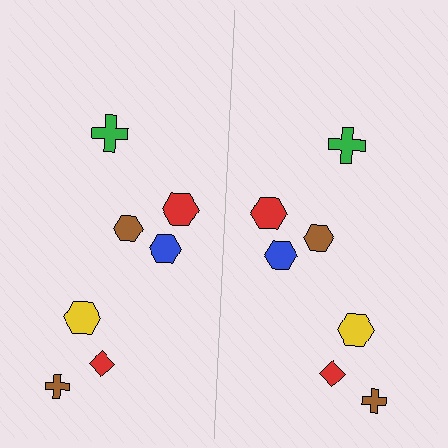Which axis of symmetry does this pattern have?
The pattern has a vertical axis of symmetry running through the center of the image.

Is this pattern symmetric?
Yes, this pattern has bilateral (reflection) symmetry.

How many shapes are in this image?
There are 14 shapes in this image.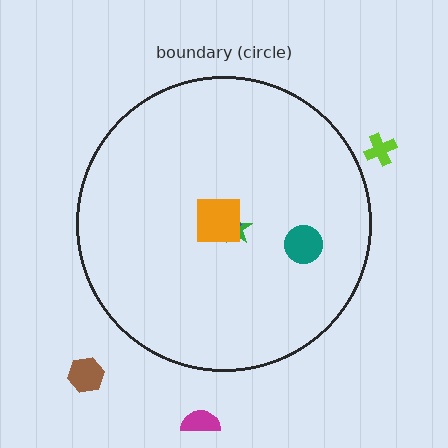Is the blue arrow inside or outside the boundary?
Inside.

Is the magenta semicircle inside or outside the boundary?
Outside.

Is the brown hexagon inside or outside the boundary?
Outside.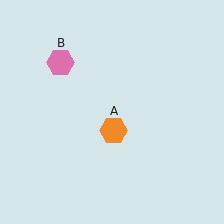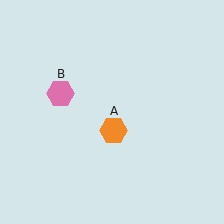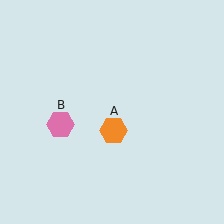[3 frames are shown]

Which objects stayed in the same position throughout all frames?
Orange hexagon (object A) remained stationary.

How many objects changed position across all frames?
1 object changed position: pink hexagon (object B).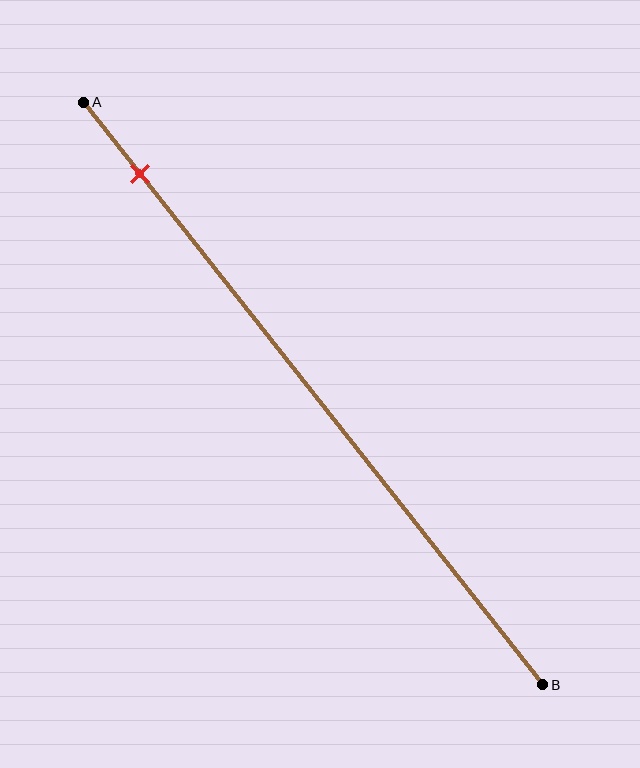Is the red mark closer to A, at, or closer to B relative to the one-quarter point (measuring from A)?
The red mark is closer to point A than the one-quarter point of segment AB.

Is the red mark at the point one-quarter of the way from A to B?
No, the mark is at about 10% from A, not at the 25% one-quarter point.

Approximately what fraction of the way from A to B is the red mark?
The red mark is approximately 10% of the way from A to B.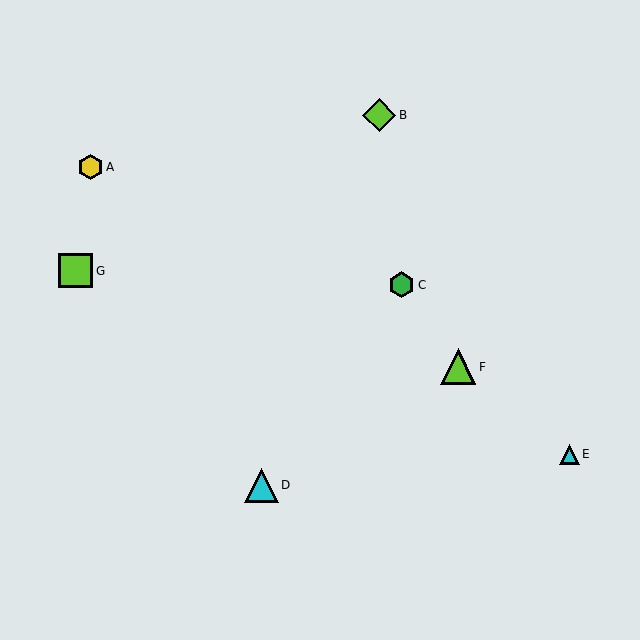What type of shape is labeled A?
Shape A is a yellow hexagon.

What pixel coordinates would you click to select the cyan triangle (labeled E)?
Click at (569, 454) to select the cyan triangle E.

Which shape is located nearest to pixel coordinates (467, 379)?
The lime triangle (labeled F) at (458, 367) is nearest to that location.